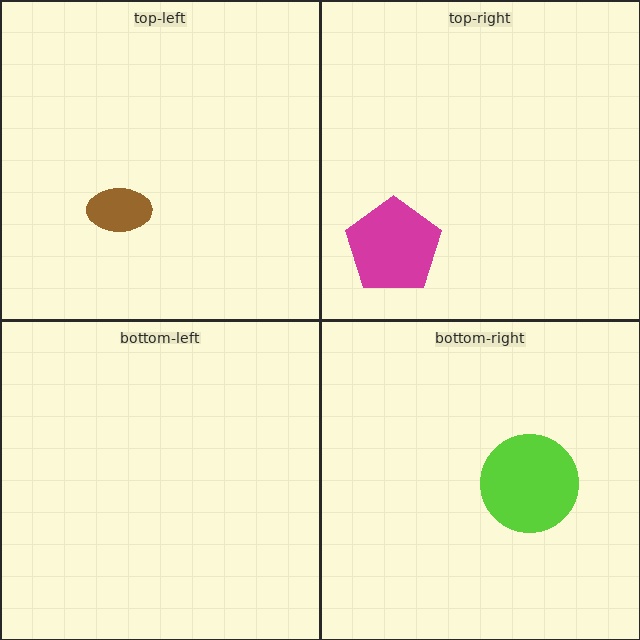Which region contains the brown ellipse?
The top-left region.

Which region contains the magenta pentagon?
The top-right region.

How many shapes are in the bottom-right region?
1.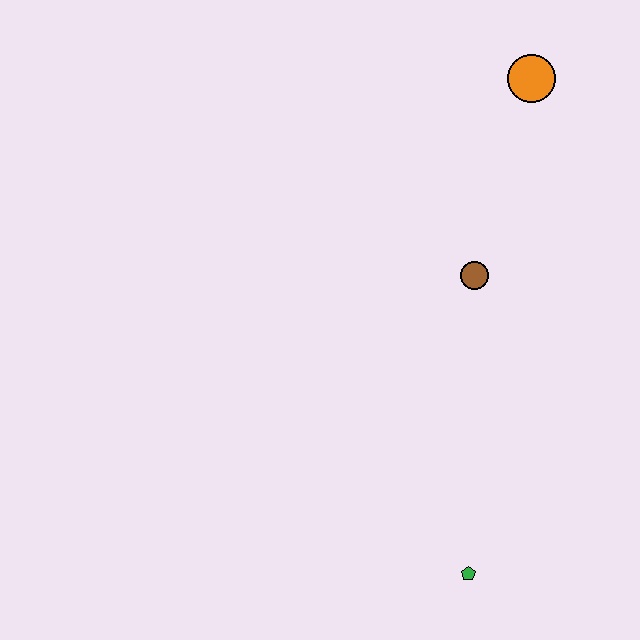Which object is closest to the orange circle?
The brown circle is closest to the orange circle.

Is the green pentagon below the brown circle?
Yes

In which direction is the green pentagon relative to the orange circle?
The green pentagon is below the orange circle.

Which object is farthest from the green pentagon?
The orange circle is farthest from the green pentagon.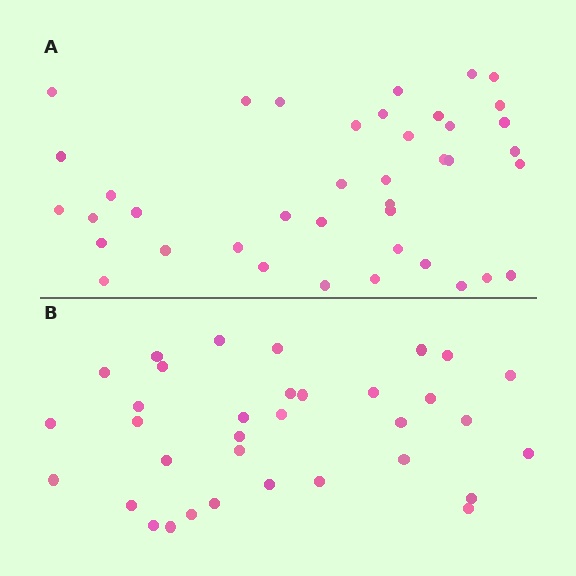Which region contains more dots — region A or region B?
Region A (the top region) has more dots.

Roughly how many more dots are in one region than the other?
Region A has about 6 more dots than region B.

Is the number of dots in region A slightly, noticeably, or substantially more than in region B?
Region A has only slightly more — the two regions are fairly close. The ratio is roughly 1.2 to 1.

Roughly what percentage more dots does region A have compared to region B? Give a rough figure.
About 20% more.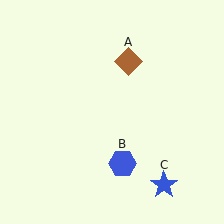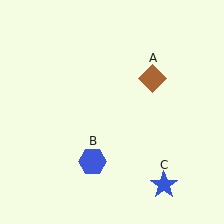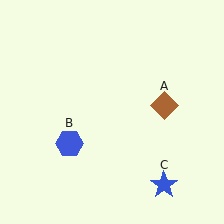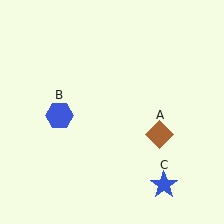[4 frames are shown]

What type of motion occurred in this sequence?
The brown diamond (object A), blue hexagon (object B) rotated clockwise around the center of the scene.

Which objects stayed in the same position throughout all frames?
Blue star (object C) remained stationary.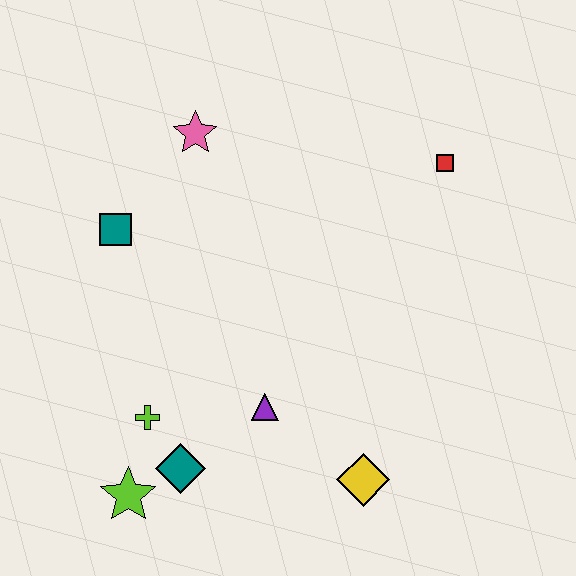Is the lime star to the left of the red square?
Yes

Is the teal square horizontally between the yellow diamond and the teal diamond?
No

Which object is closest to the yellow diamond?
The purple triangle is closest to the yellow diamond.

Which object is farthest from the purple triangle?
The red square is farthest from the purple triangle.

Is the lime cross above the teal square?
No